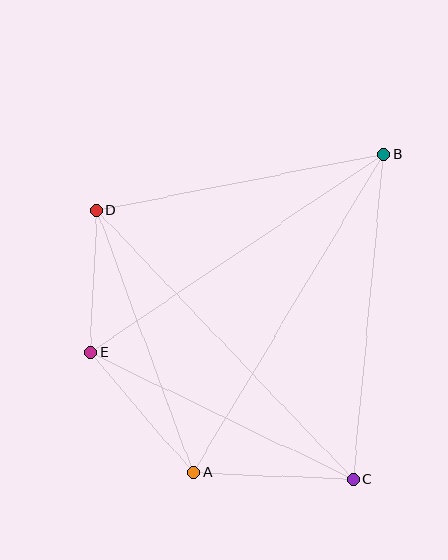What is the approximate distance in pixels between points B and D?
The distance between B and D is approximately 292 pixels.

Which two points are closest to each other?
Points D and E are closest to each other.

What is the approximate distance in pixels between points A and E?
The distance between A and E is approximately 158 pixels.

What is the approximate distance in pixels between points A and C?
The distance between A and C is approximately 160 pixels.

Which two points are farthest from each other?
Points C and D are farthest from each other.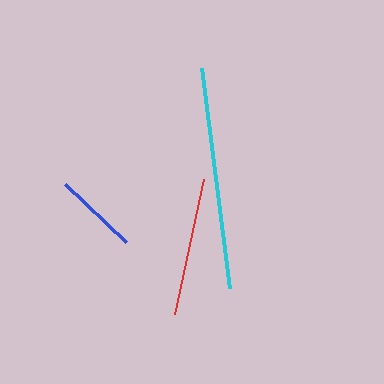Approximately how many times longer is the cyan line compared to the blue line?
The cyan line is approximately 2.6 times the length of the blue line.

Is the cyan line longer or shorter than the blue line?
The cyan line is longer than the blue line.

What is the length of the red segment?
The red segment is approximately 137 pixels long.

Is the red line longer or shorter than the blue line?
The red line is longer than the blue line.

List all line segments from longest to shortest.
From longest to shortest: cyan, red, blue.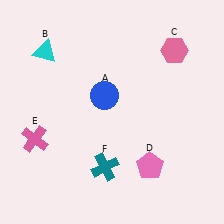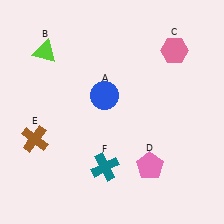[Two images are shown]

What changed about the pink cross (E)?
In Image 1, E is pink. In Image 2, it changed to brown.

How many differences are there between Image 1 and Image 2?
There are 2 differences between the two images.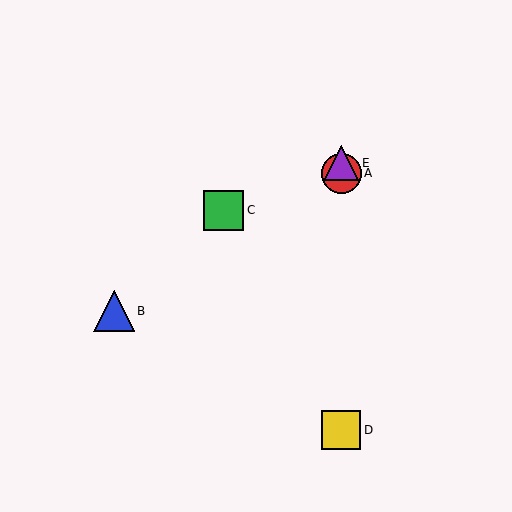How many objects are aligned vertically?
3 objects (A, D, E) are aligned vertically.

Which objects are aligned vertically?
Objects A, D, E are aligned vertically.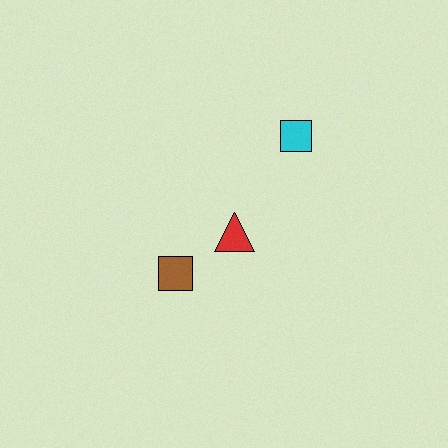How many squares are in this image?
There are 2 squares.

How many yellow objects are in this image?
There are no yellow objects.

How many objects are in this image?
There are 3 objects.